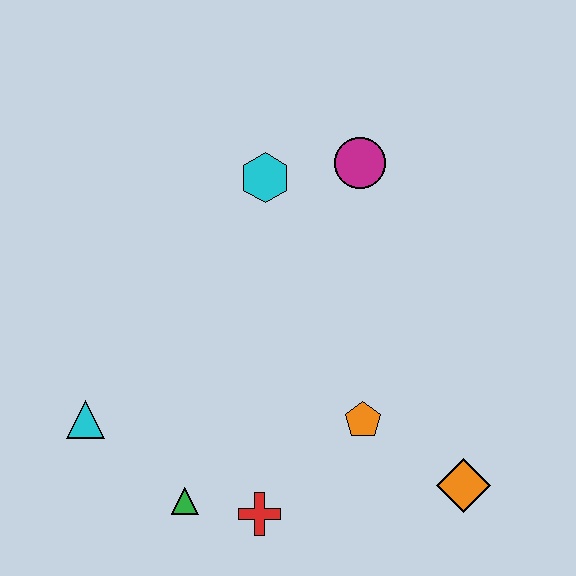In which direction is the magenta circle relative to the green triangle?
The magenta circle is above the green triangle.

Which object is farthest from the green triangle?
The magenta circle is farthest from the green triangle.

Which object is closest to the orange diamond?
The orange pentagon is closest to the orange diamond.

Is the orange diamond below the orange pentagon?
Yes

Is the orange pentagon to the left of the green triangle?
No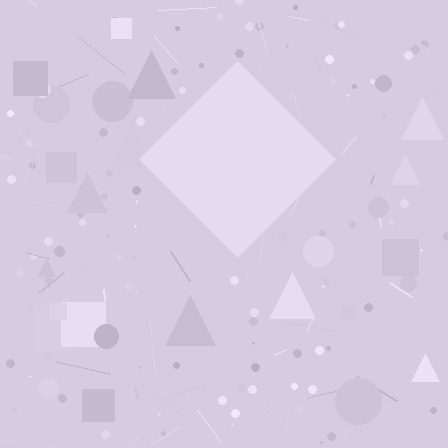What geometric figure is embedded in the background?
A diamond is embedded in the background.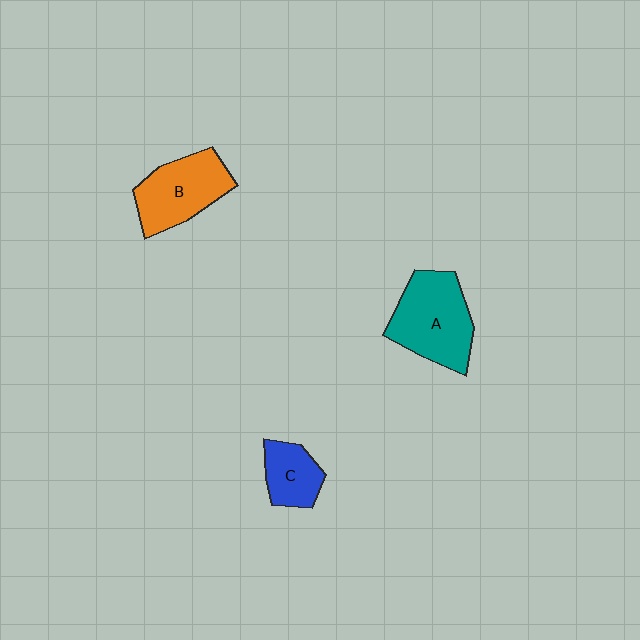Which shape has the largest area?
Shape A (teal).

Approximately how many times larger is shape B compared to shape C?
Approximately 1.7 times.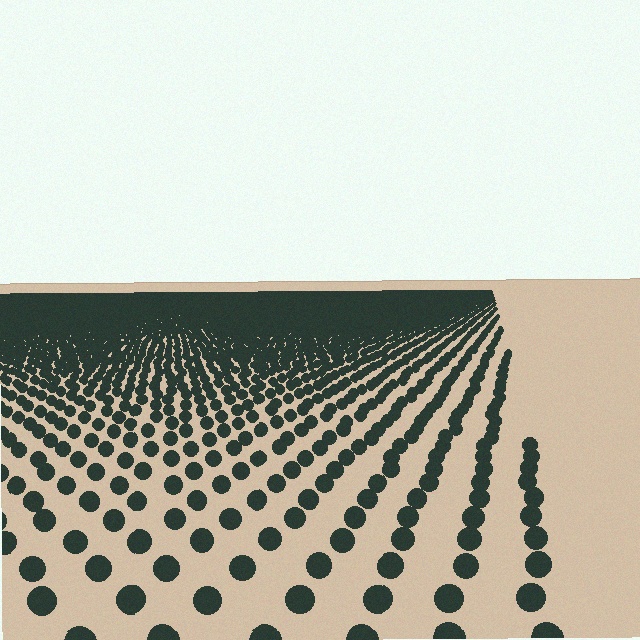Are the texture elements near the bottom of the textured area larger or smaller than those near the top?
Larger. Near the bottom, elements are closer to the viewer and appear at a bigger on-screen size.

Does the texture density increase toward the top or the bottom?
Density increases toward the top.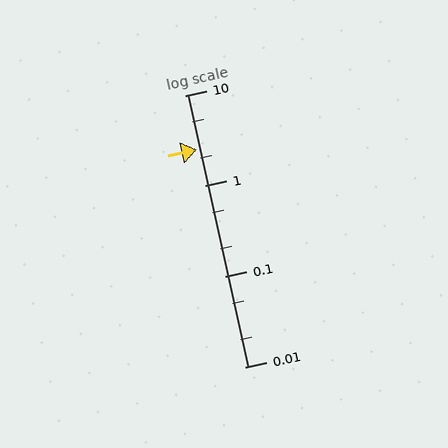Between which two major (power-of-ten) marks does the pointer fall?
The pointer is between 1 and 10.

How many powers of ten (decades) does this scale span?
The scale spans 3 decades, from 0.01 to 10.